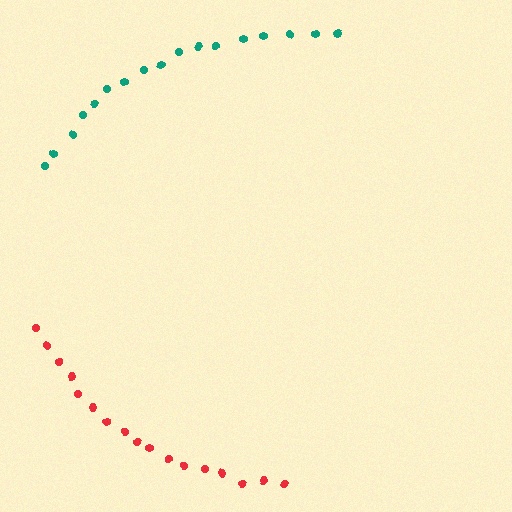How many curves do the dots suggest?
There are 2 distinct paths.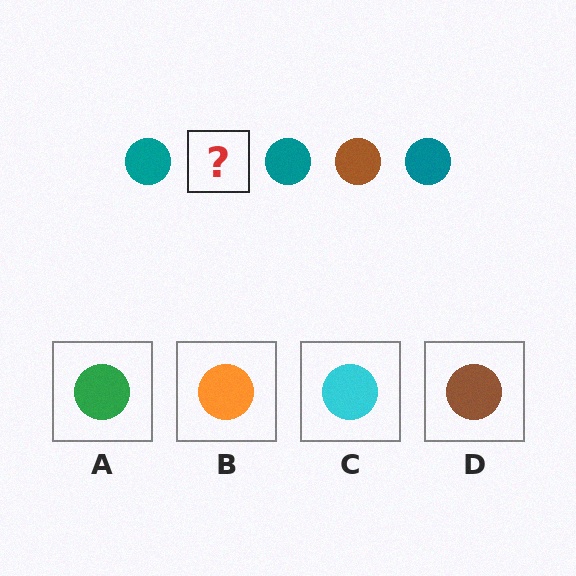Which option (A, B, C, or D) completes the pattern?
D.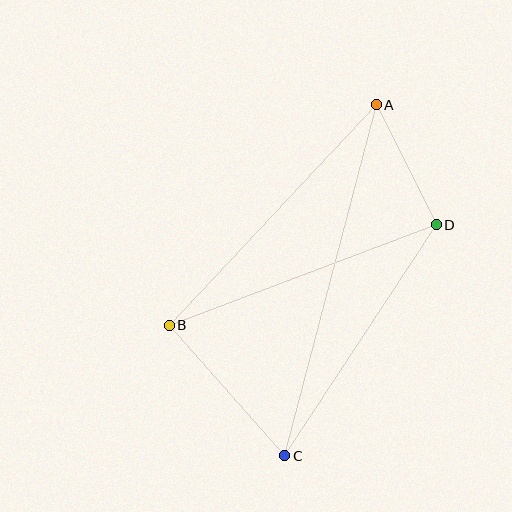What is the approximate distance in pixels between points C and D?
The distance between C and D is approximately 276 pixels.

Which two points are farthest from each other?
Points A and C are farthest from each other.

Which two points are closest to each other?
Points A and D are closest to each other.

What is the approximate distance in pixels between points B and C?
The distance between B and C is approximately 174 pixels.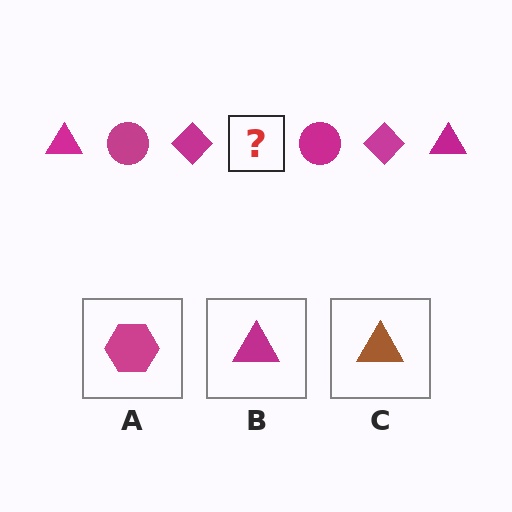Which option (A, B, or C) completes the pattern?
B.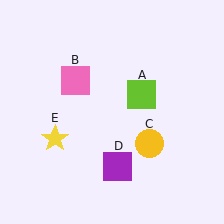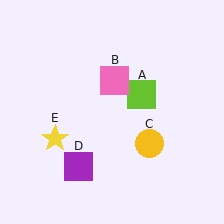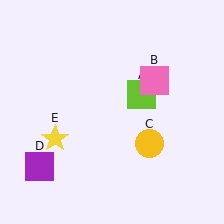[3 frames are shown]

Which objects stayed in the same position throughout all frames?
Lime square (object A) and yellow circle (object C) and yellow star (object E) remained stationary.